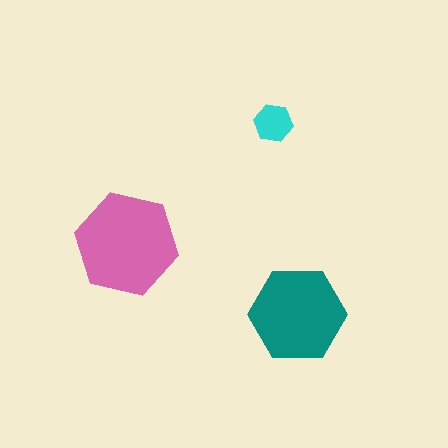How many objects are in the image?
There are 3 objects in the image.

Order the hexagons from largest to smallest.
the pink one, the teal one, the cyan one.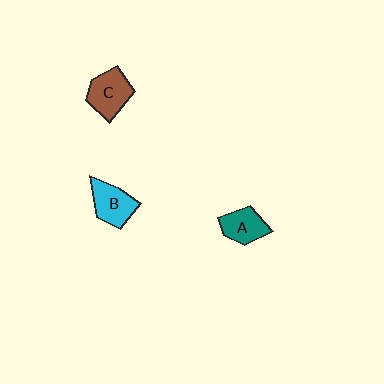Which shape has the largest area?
Shape C (brown).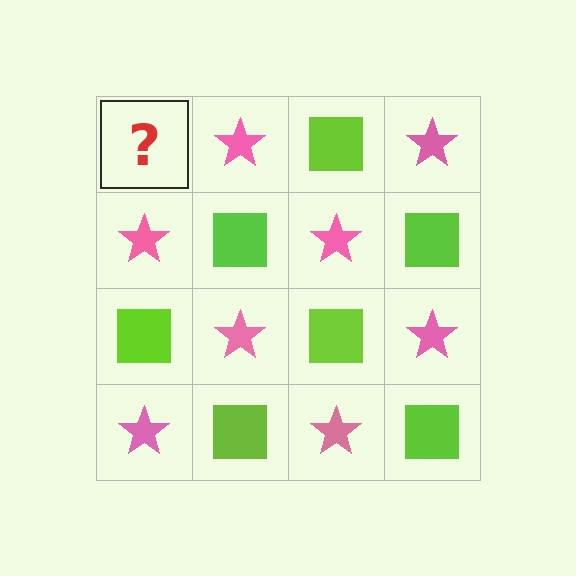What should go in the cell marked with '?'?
The missing cell should contain a lime square.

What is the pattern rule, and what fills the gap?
The rule is that it alternates lime square and pink star in a checkerboard pattern. The gap should be filled with a lime square.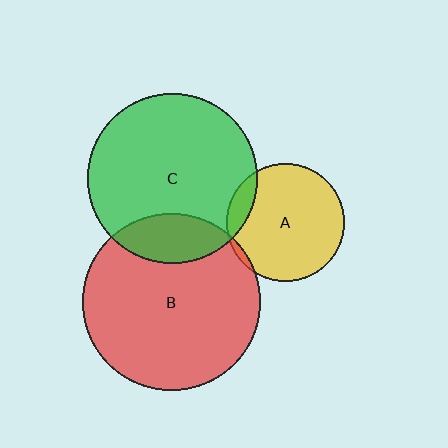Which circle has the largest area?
Circle B (red).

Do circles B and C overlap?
Yes.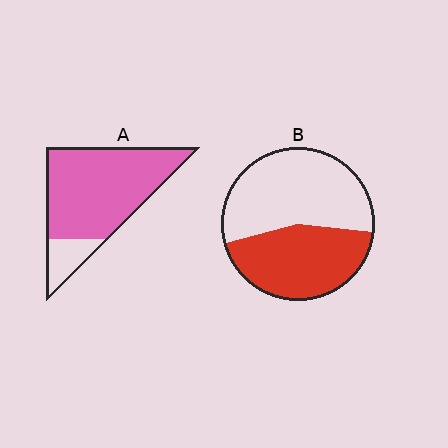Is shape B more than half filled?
No.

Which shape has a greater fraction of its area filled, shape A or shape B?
Shape A.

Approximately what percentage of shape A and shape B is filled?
A is approximately 85% and B is approximately 45%.